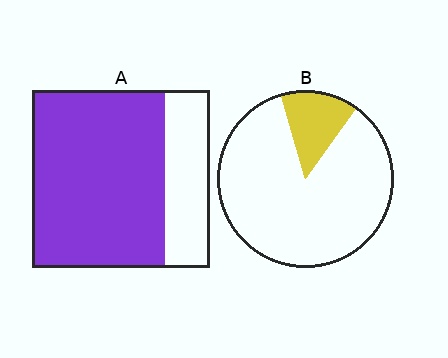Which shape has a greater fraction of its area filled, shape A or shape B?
Shape A.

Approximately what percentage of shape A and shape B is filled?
A is approximately 75% and B is approximately 15%.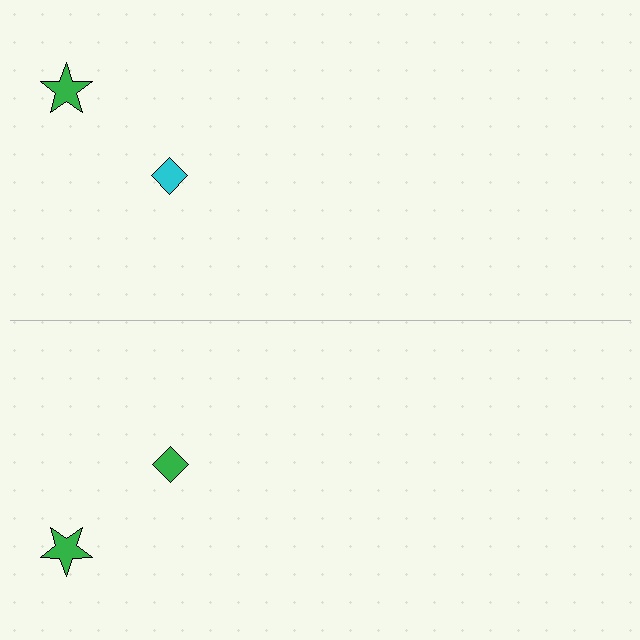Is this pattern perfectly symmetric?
No, the pattern is not perfectly symmetric. The green diamond on the bottom side breaks the symmetry — its mirror counterpart is cyan.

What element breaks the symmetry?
The green diamond on the bottom side breaks the symmetry — its mirror counterpart is cyan.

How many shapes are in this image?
There are 4 shapes in this image.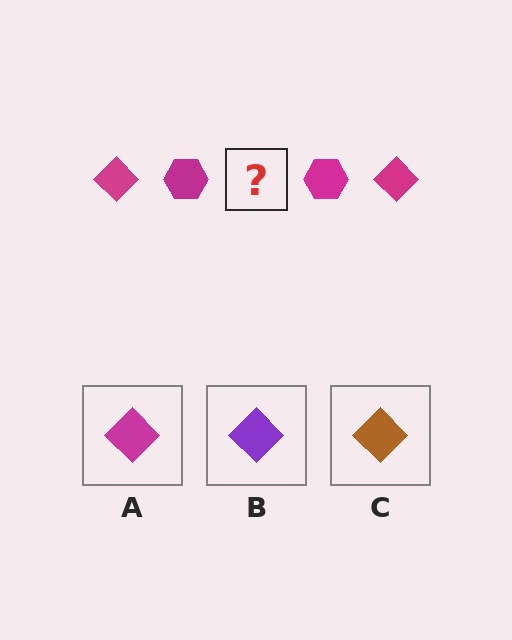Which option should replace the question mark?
Option A.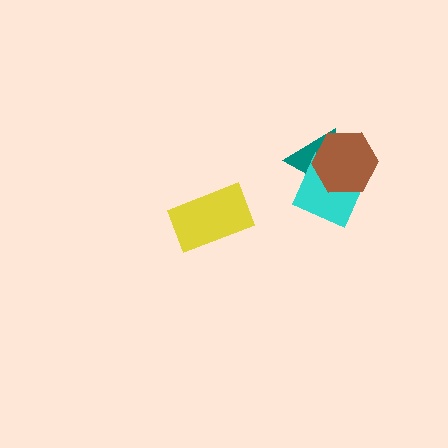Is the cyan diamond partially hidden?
Yes, it is partially covered by another shape.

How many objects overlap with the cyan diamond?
2 objects overlap with the cyan diamond.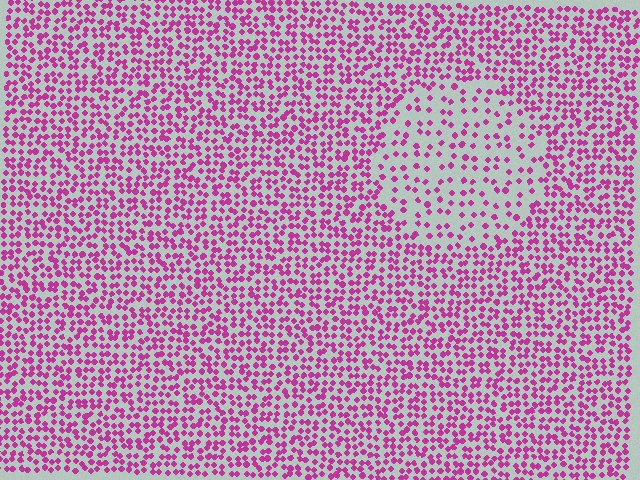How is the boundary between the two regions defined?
The boundary is defined by a change in element density (approximately 2.2x ratio). All elements are the same color, size, and shape.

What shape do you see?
I see a circle.